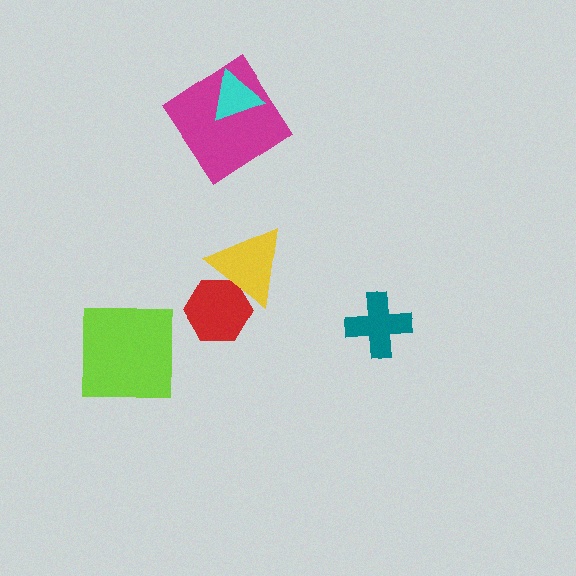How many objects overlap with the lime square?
0 objects overlap with the lime square.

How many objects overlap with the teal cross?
0 objects overlap with the teal cross.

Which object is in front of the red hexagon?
The yellow triangle is in front of the red hexagon.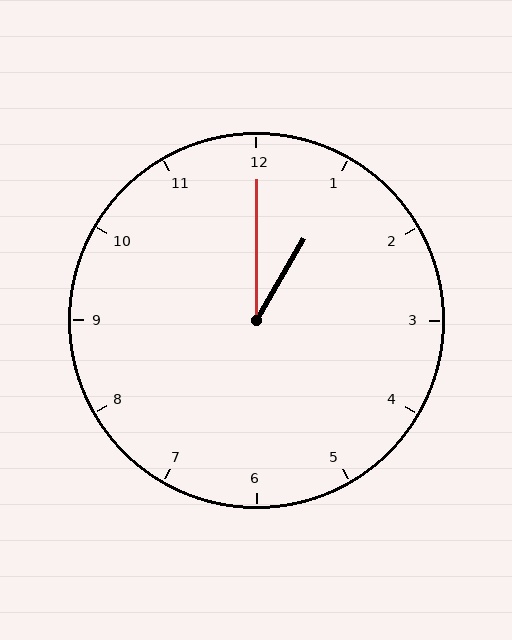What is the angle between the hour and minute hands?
Approximately 30 degrees.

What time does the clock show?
1:00.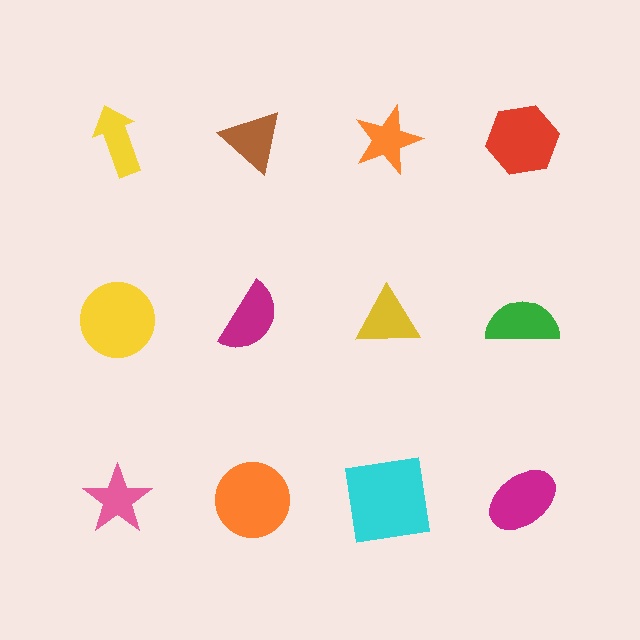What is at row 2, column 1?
A yellow circle.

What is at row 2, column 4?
A green semicircle.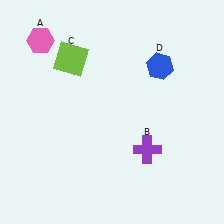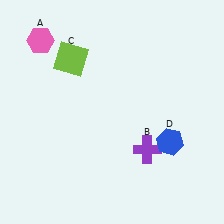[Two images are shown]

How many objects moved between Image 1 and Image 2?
1 object moved between the two images.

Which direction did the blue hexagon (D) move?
The blue hexagon (D) moved down.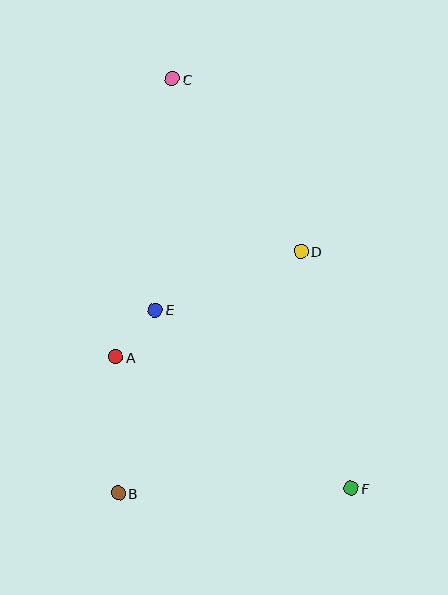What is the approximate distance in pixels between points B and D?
The distance between B and D is approximately 303 pixels.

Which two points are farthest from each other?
Points C and F are farthest from each other.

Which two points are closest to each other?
Points A and E are closest to each other.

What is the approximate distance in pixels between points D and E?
The distance between D and E is approximately 157 pixels.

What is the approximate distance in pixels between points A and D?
The distance between A and D is approximately 213 pixels.